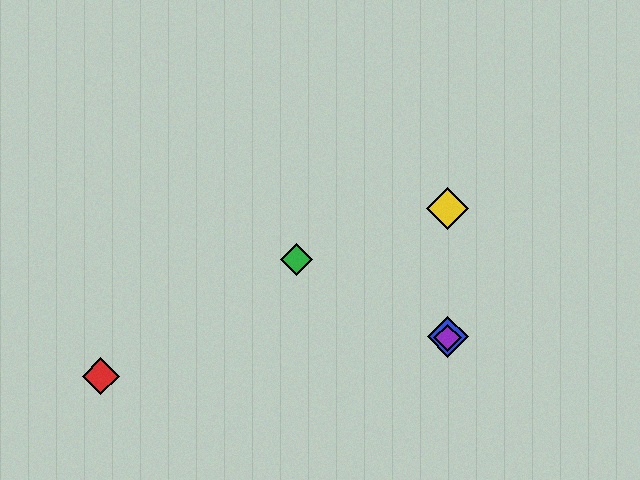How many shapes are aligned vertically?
3 shapes (the blue diamond, the yellow diamond, the purple diamond) are aligned vertically.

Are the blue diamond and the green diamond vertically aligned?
No, the blue diamond is at x≈448 and the green diamond is at x≈297.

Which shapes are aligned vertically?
The blue diamond, the yellow diamond, the purple diamond are aligned vertically.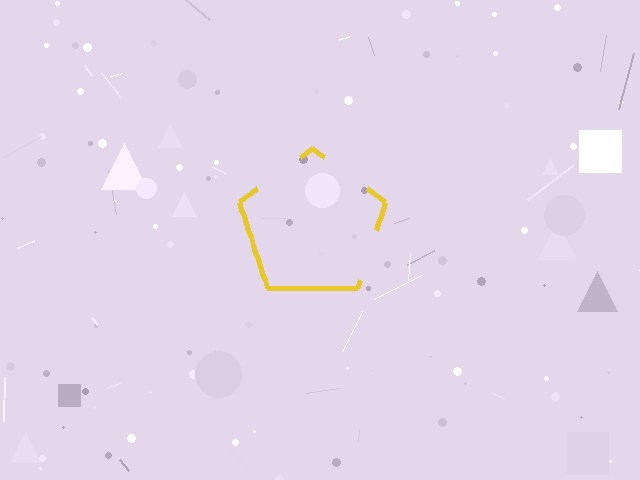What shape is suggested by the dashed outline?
The dashed outline suggests a pentagon.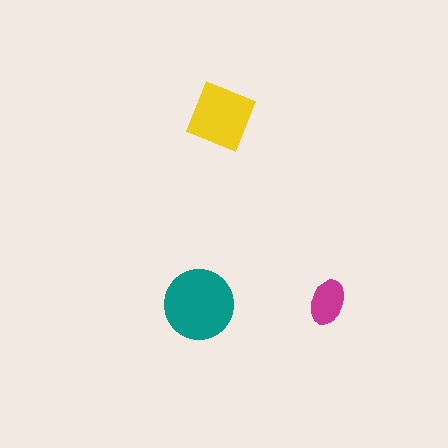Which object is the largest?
The teal circle.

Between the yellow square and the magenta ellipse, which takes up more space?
The yellow square.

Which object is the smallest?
The magenta ellipse.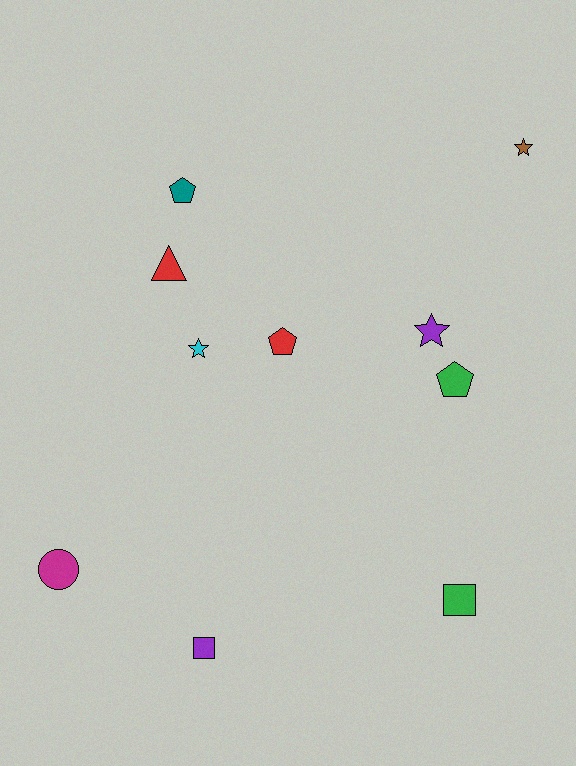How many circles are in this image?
There is 1 circle.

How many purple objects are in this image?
There are 2 purple objects.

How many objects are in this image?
There are 10 objects.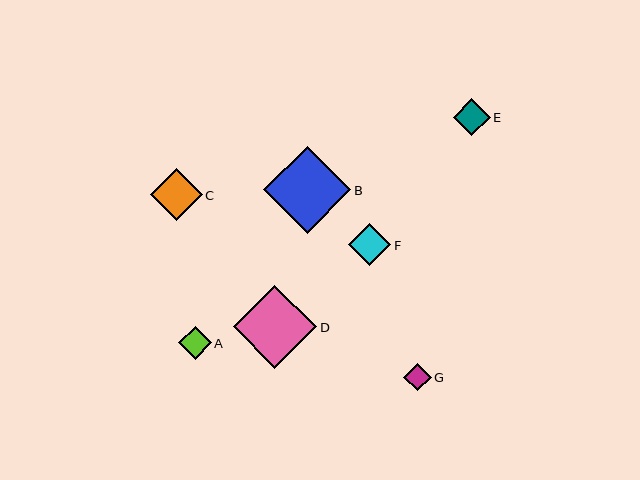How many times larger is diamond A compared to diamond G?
Diamond A is approximately 1.2 times the size of diamond G.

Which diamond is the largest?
Diamond B is the largest with a size of approximately 87 pixels.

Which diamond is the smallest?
Diamond G is the smallest with a size of approximately 27 pixels.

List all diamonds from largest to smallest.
From largest to smallest: B, D, C, F, E, A, G.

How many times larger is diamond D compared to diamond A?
Diamond D is approximately 2.6 times the size of diamond A.